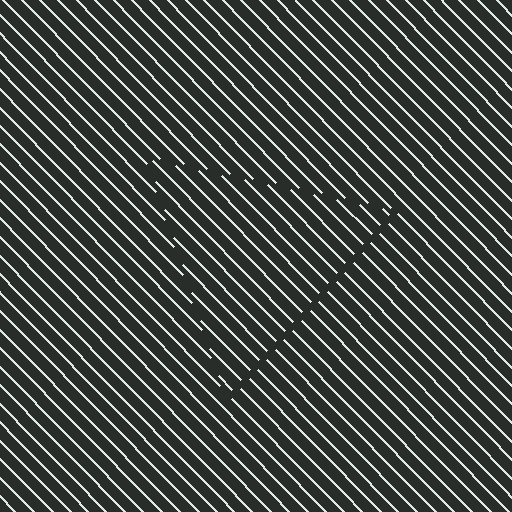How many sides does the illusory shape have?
3 sides — the line-ends trace a triangle.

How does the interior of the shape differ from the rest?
The interior of the shape contains the same grating, shifted by half a period — the contour is defined by the phase discontinuity where line-ends from the inner and outer gratings abut.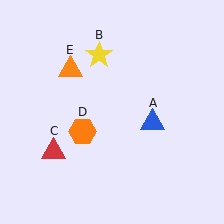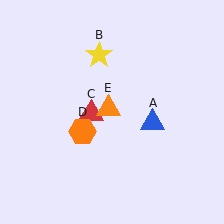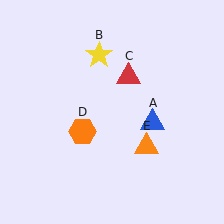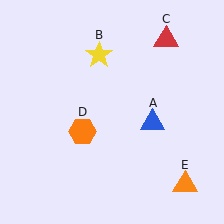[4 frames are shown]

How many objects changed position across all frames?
2 objects changed position: red triangle (object C), orange triangle (object E).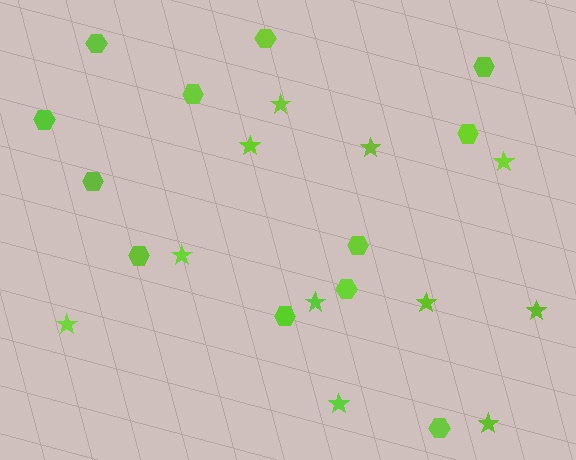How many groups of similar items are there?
There are 2 groups: one group of stars (11) and one group of hexagons (12).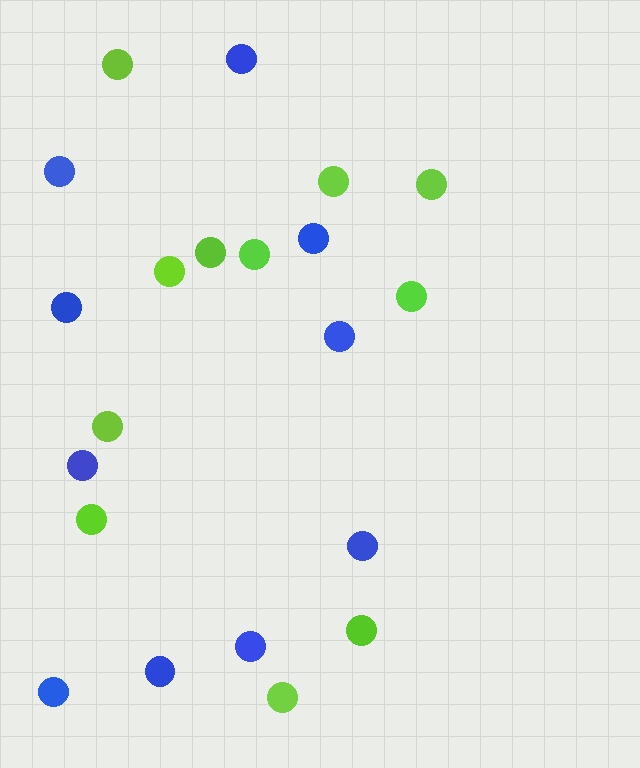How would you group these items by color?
There are 2 groups: one group of lime circles (11) and one group of blue circles (10).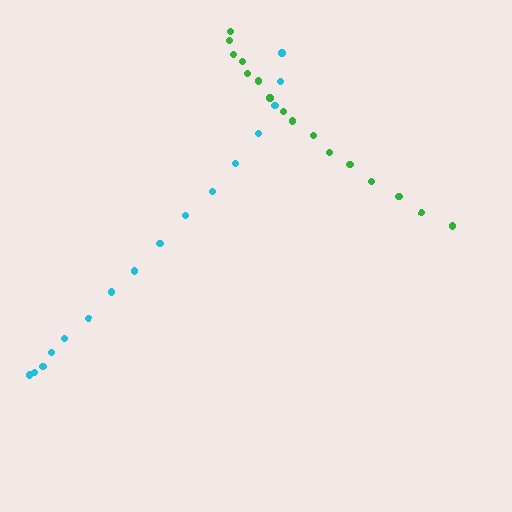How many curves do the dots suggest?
There are 2 distinct paths.